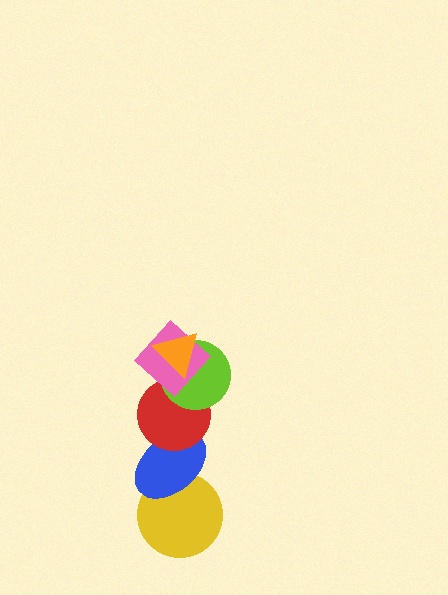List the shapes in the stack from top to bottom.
From top to bottom: the orange triangle, the pink diamond, the lime circle, the red circle, the blue ellipse, the yellow circle.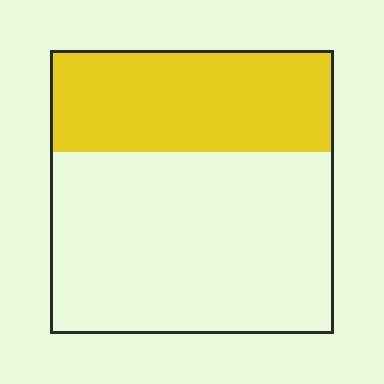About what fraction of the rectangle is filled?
About three eighths (3/8).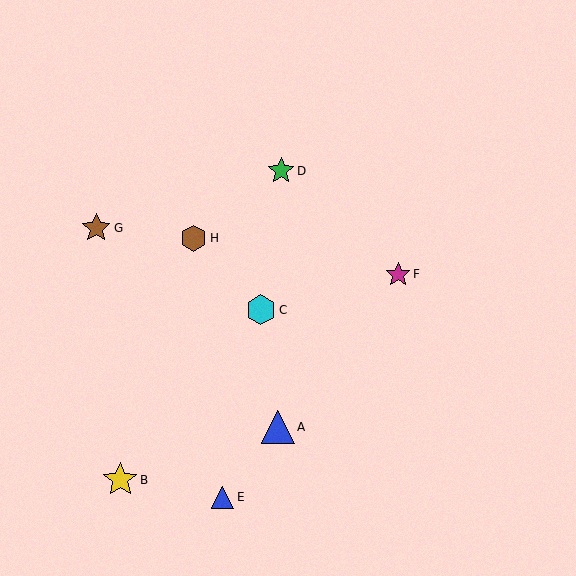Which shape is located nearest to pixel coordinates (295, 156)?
The green star (labeled D) at (281, 171) is nearest to that location.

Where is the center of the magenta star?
The center of the magenta star is at (398, 274).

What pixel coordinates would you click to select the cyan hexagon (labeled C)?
Click at (261, 310) to select the cyan hexagon C.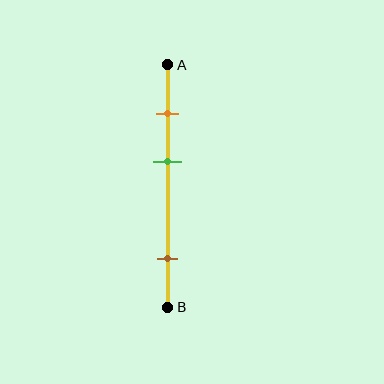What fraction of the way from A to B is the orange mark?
The orange mark is approximately 20% (0.2) of the way from A to B.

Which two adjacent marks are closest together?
The orange and green marks are the closest adjacent pair.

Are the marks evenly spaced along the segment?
No, the marks are not evenly spaced.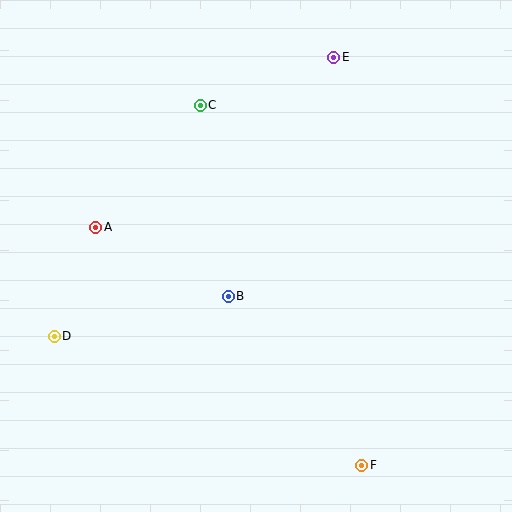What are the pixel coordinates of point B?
Point B is at (228, 296).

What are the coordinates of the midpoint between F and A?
The midpoint between F and A is at (229, 346).